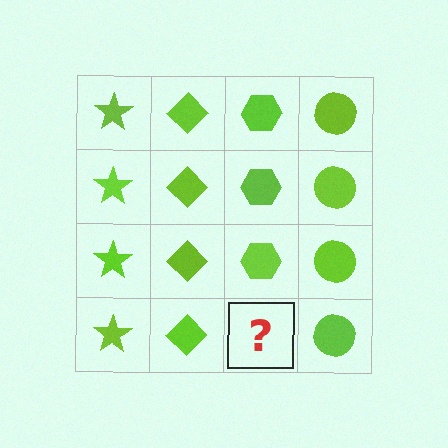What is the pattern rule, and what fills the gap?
The rule is that each column has a consistent shape. The gap should be filled with a lime hexagon.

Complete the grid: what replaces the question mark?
The question mark should be replaced with a lime hexagon.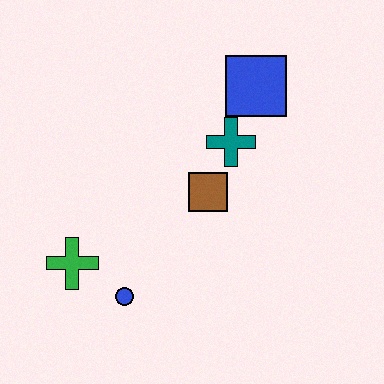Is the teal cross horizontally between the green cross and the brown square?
No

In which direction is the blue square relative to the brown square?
The blue square is above the brown square.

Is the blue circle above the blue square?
No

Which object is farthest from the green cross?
The blue square is farthest from the green cross.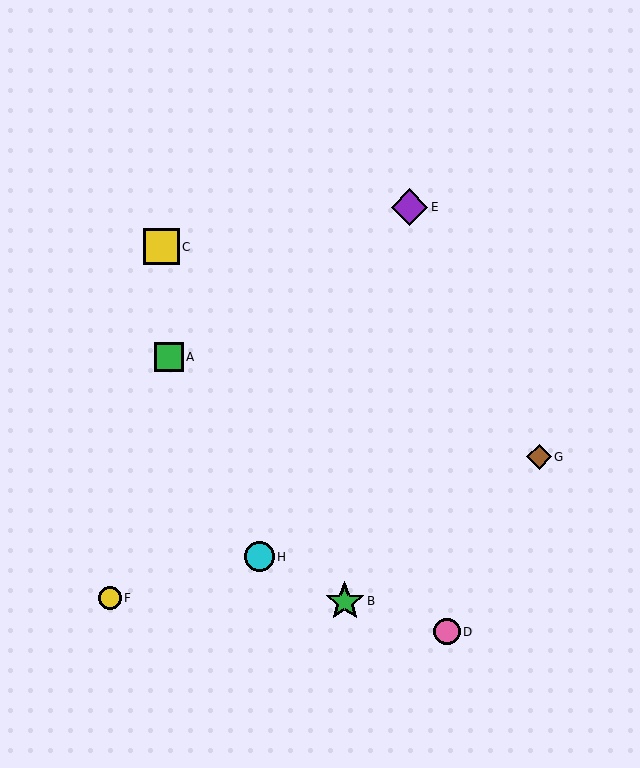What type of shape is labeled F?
Shape F is a yellow circle.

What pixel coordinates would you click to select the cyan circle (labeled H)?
Click at (260, 557) to select the cyan circle H.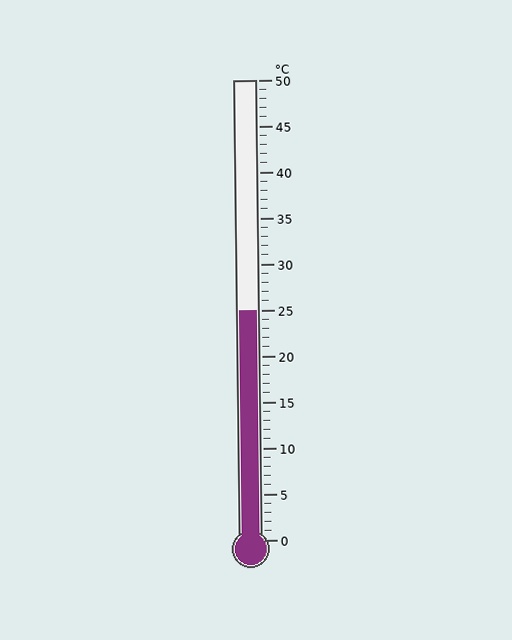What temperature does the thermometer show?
The thermometer shows approximately 25°C.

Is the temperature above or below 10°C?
The temperature is above 10°C.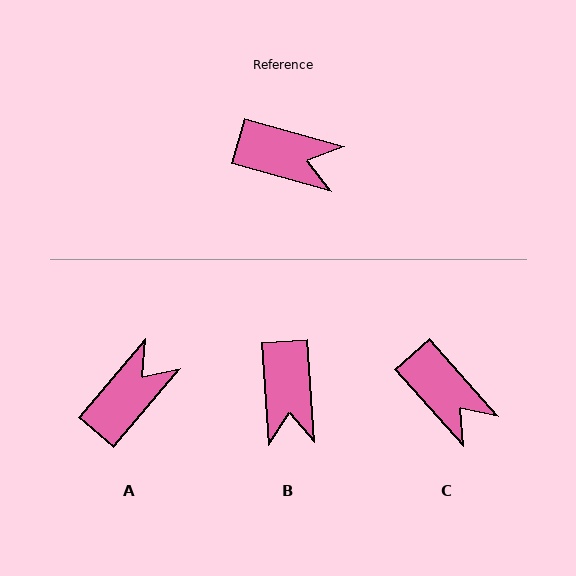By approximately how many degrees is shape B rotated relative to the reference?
Approximately 70 degrees clockwise.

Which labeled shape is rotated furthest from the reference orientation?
B, about 70 degrees away.